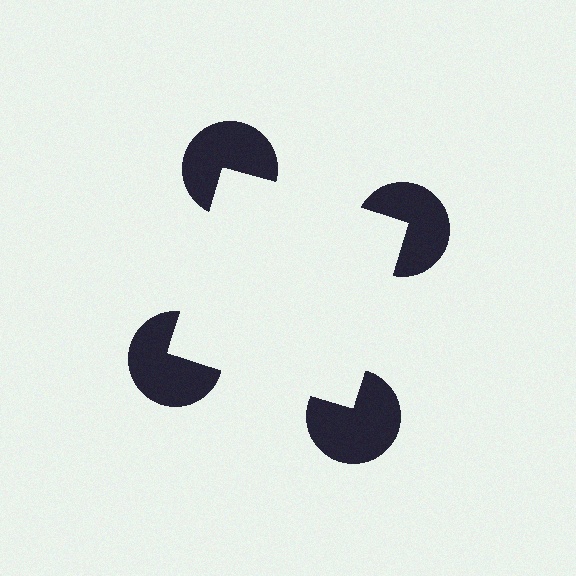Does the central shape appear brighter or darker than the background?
It typically appears slightly brighter than the background, even though no actual brightness change is drawn.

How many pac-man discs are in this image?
There are 4 — one at each vertex of the illusory square.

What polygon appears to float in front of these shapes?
An illusory square — its edges are inferred from the aligned wedge cuts in the pac-man discs, not physically drawn.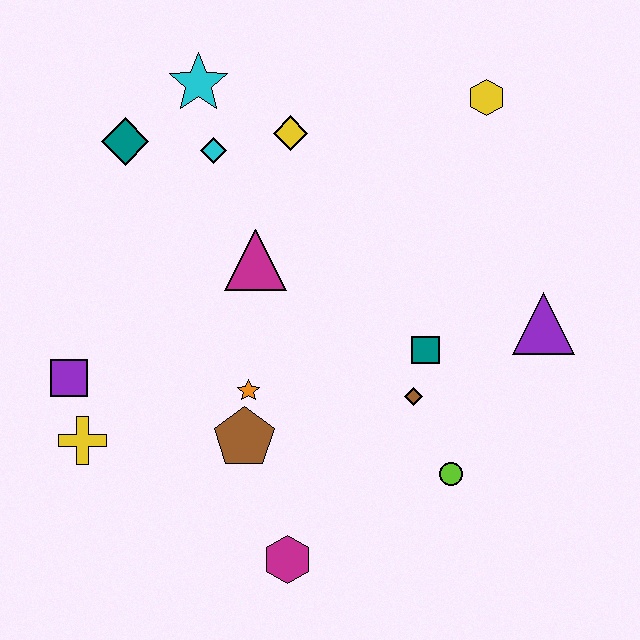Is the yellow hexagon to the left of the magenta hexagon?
No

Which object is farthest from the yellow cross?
The yellow hexagon is farthest from the yellow cross.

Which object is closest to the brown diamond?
The teal square is closest to the brown diamond.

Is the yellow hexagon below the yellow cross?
No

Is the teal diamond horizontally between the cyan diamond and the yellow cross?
Yes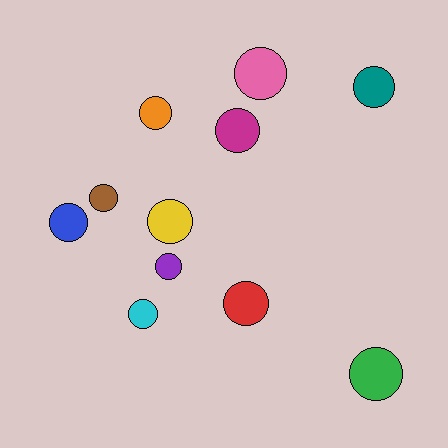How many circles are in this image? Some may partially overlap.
There are 11 circles.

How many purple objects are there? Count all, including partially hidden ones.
There is 1 purple object.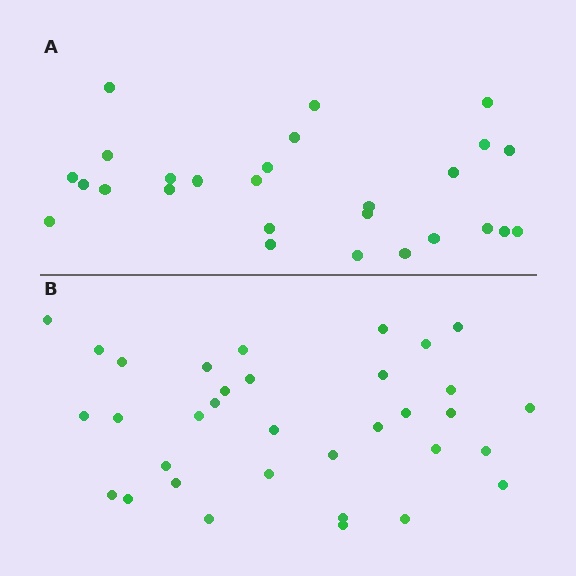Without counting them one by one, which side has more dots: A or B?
Region B (the bottom region) has more dots.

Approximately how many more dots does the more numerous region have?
Region B has roughly 8 or so more dots than region A.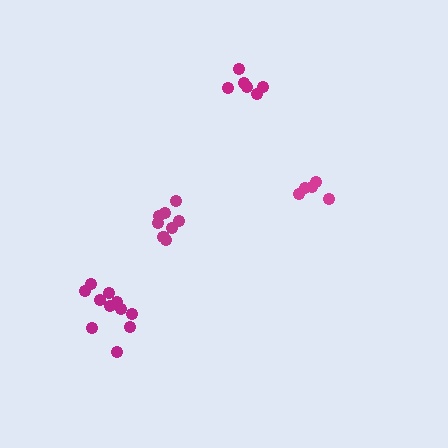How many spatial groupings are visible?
There are 4 spatial groupings.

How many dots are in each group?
Group 1: 6 dots, Group 2: 5 dots, Group 3: 8 dots, Group 4: 11 dots (30 total).